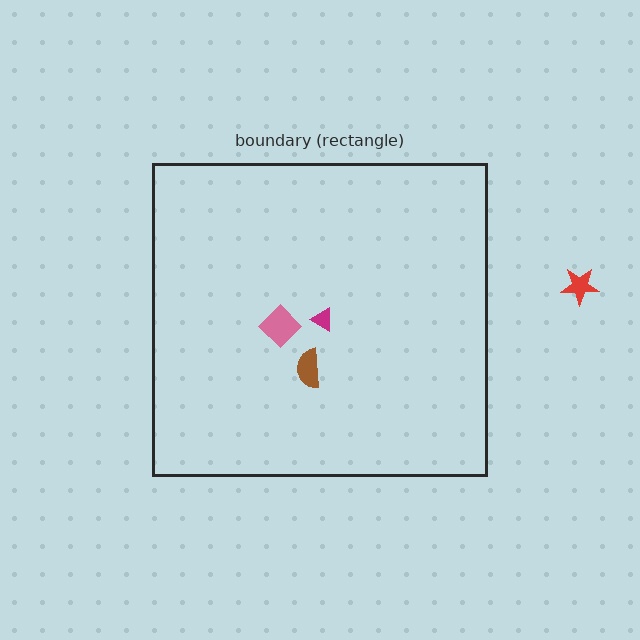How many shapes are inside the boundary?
3 inside, 1 outside.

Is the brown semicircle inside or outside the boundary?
Inside.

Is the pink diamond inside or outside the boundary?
Inside.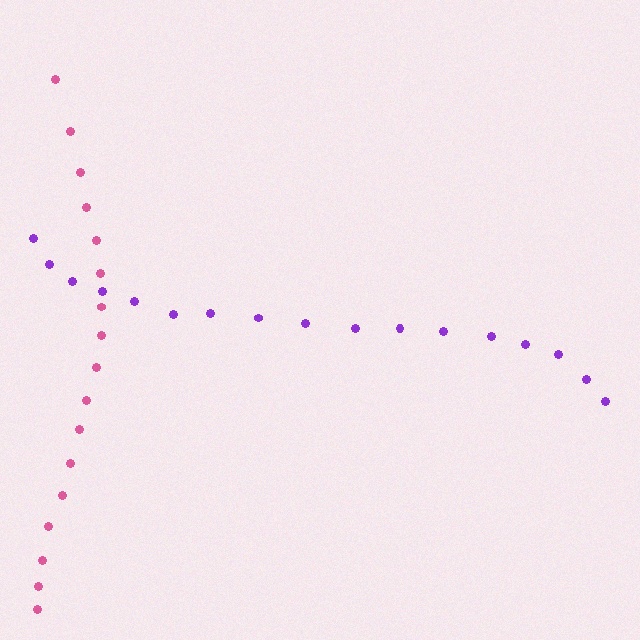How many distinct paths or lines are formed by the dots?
There are 2 distinct paths.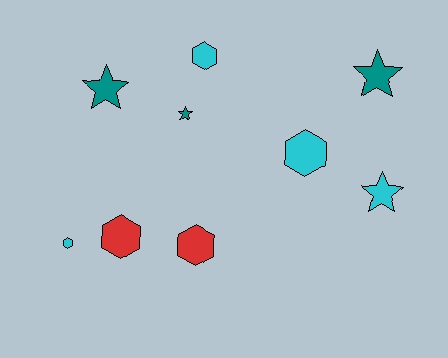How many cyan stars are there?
There is 1 cyan star.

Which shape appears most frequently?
Hexagon, with 5 objects.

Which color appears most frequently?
Cyan, with 4 objects.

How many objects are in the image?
There are 9 objects.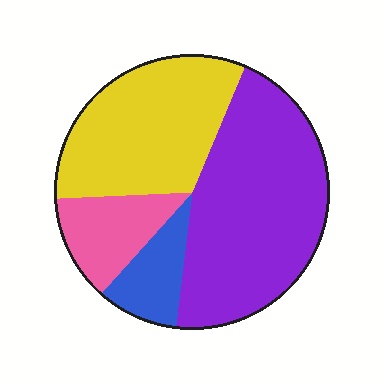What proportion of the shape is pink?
Pink takes up about one eighth (1/8) of the shape.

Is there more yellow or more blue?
Yellow.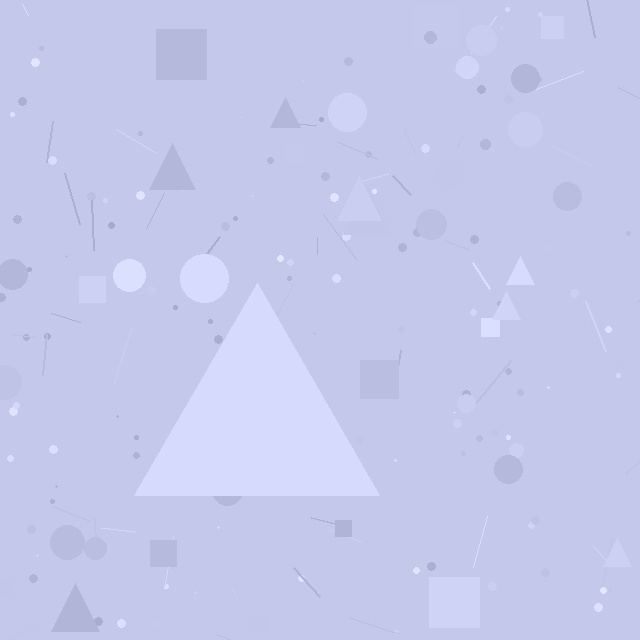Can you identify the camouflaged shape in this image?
The camouflaged shape is a triangle.